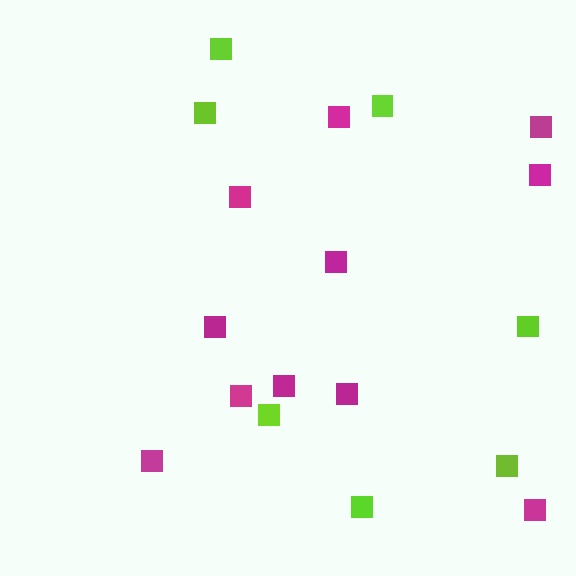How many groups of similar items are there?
There are 2 groups: one group of magenta squares (11) and one group of lime squares (7).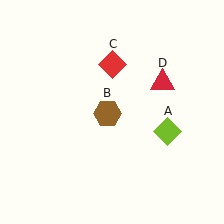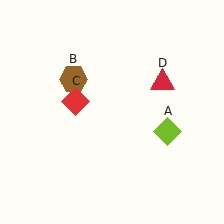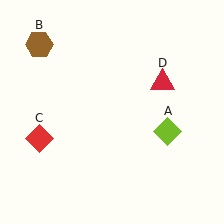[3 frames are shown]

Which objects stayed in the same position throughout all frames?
Lime diamond (object A) and red triangle (object D) remained stationary.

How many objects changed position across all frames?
2 objects changed position: brown hexagon (object B), red diamond (object C).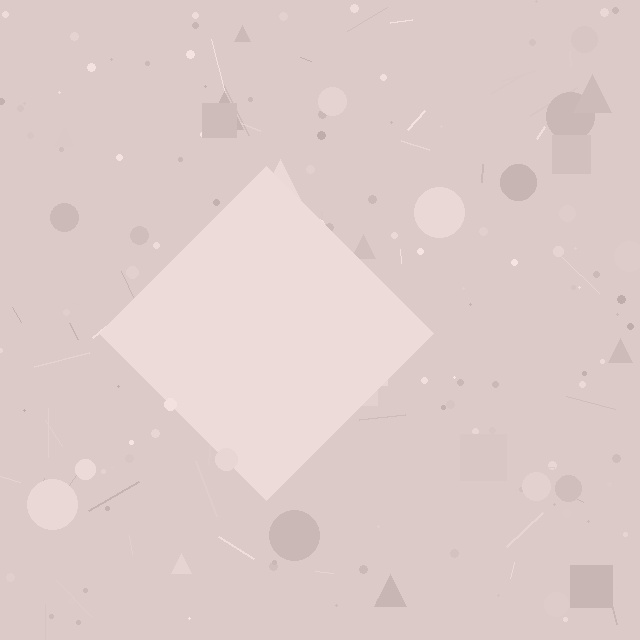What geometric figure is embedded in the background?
A diamond is embedded in the background.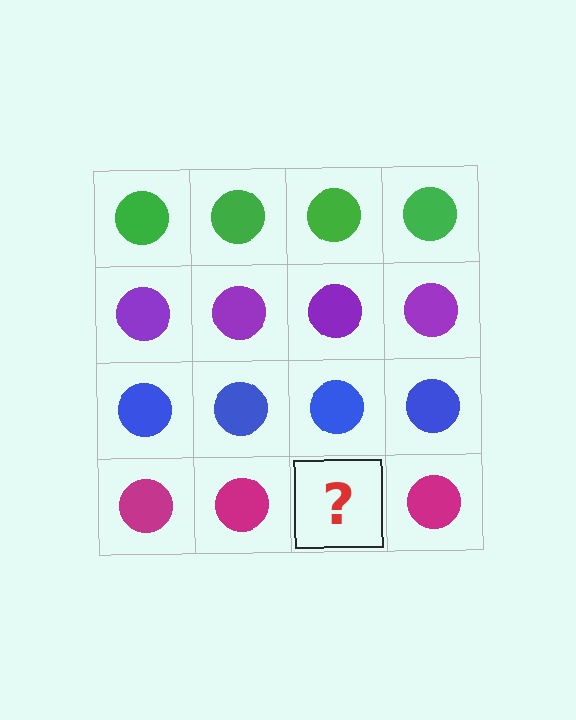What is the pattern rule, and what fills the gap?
The rule is that each row has a consistent color. The gap should be filled with a magenta circle.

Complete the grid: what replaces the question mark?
The question mark should be replaced with a magenta circle.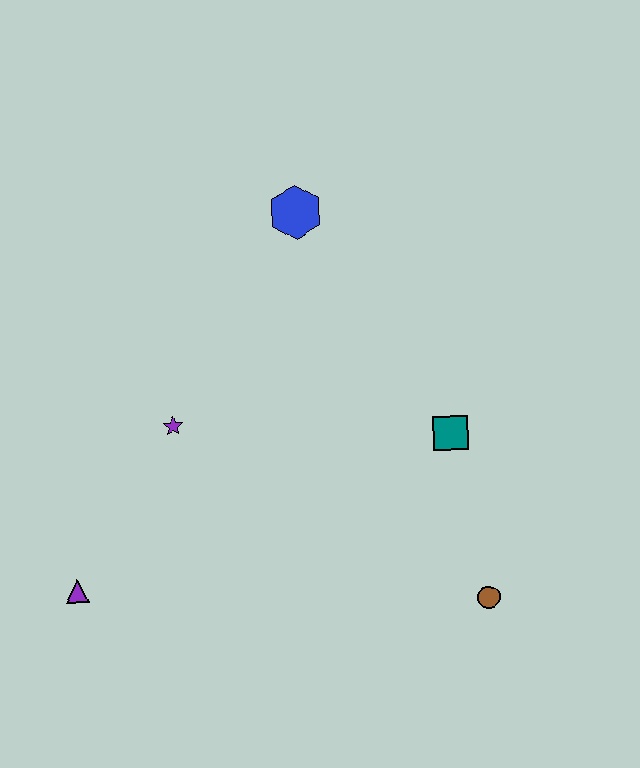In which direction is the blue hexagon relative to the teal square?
The blue hexagon is above the teal square.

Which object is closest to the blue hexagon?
The purple star is closest to the blue hexagon.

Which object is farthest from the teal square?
The purple triangle is farthest from the teal square.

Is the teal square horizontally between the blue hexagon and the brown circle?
Yes